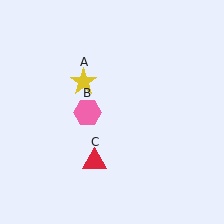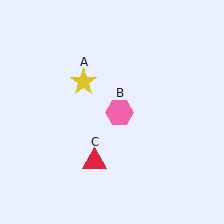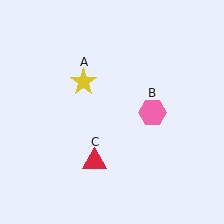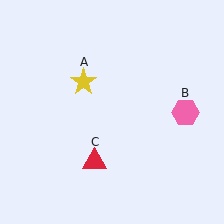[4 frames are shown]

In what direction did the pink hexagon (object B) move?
The pink hexagon (object B) moved right.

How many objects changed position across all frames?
1 object changed position: pink hexagon (object B).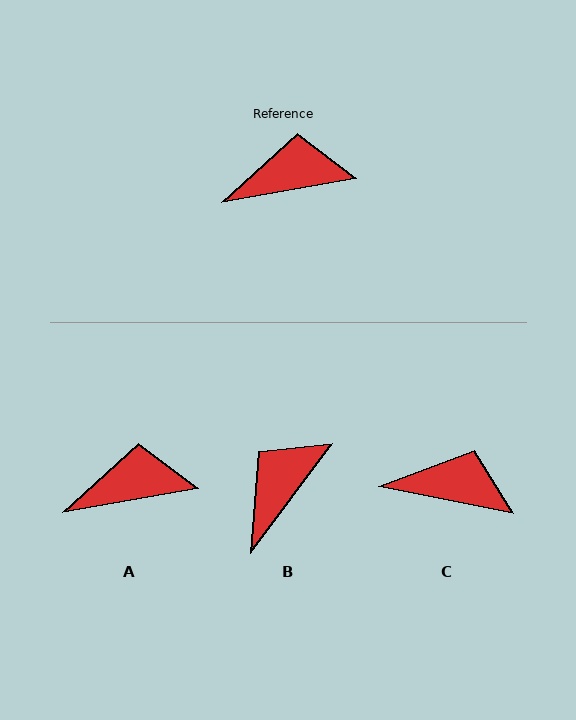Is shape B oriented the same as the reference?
No, it is off by about 43 degrees.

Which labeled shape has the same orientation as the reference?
A.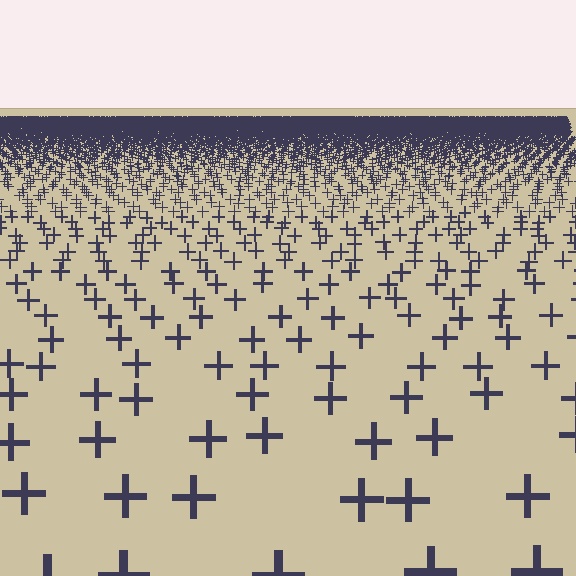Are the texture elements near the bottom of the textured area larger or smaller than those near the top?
Larger. Near the bottom, elements are closer to the viewer and appear at a bigger on-screen size.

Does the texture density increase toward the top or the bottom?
Density increases toward the top.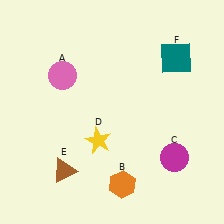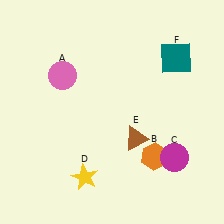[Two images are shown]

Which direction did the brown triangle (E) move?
The brown triangle (E) moved right.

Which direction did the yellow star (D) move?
The yellow star (D) moved down.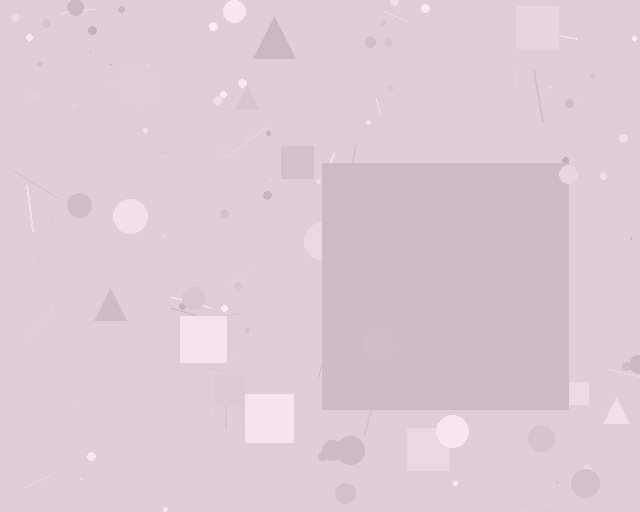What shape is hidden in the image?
A square is hidden in the image.